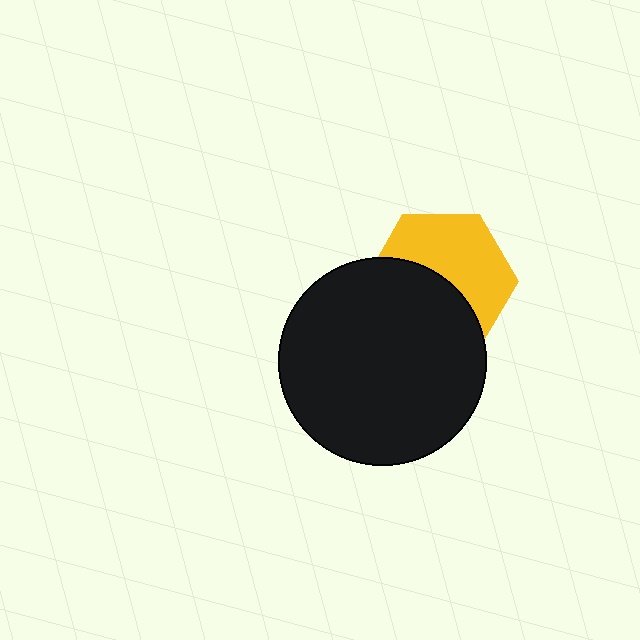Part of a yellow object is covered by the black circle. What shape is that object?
It is a hexagon.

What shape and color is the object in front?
The object in front is a black circle.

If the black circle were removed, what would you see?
You would see the complete yellow hexagon.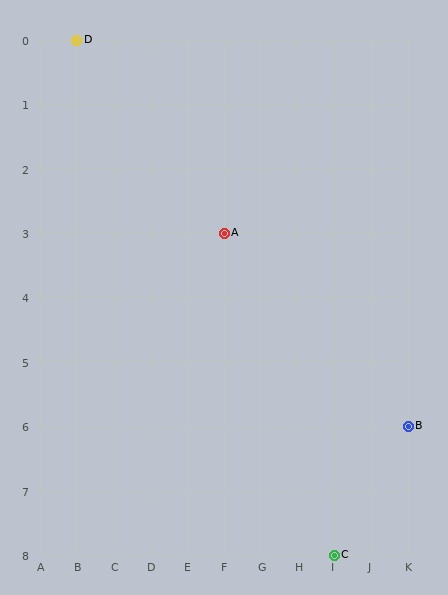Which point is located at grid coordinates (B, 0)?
Point D is at (B, 0).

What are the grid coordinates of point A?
Point A is at grid coordinates (F, 3).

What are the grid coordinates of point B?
Point B is at grid coordinates (K, 6).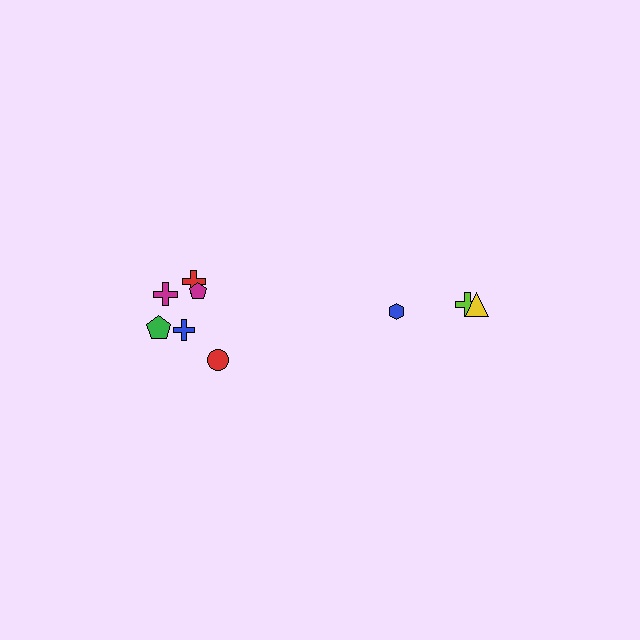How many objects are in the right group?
There are 3 objects.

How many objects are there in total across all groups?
There are 9 objects.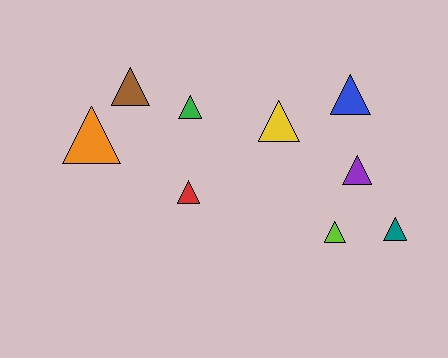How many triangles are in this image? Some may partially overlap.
There are 9 triangles.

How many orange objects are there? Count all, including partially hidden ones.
There is 1 orange object.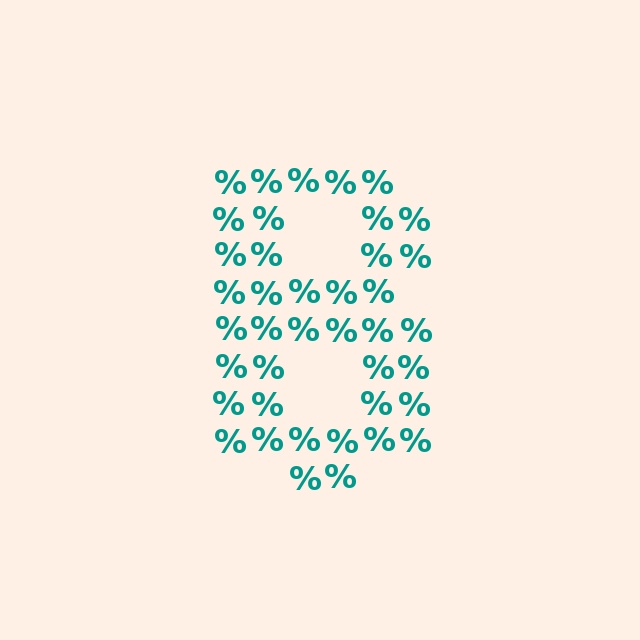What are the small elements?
The small elements are percent signs.